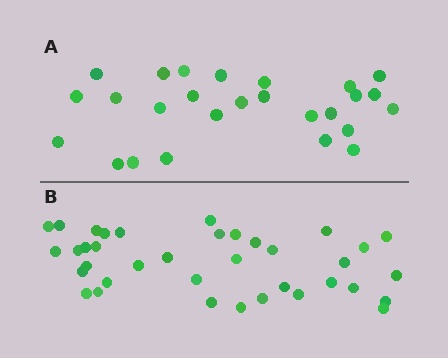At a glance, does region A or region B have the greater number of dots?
Region B (the bottom region) has more dots.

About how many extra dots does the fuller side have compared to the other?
Region B has roughly 12 or so more dots than region A.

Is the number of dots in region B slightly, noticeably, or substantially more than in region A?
Region B has noticeably more, but not dramatically so. The ratio is roughly 1.4 to 1.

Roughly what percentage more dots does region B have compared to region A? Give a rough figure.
About 40% more.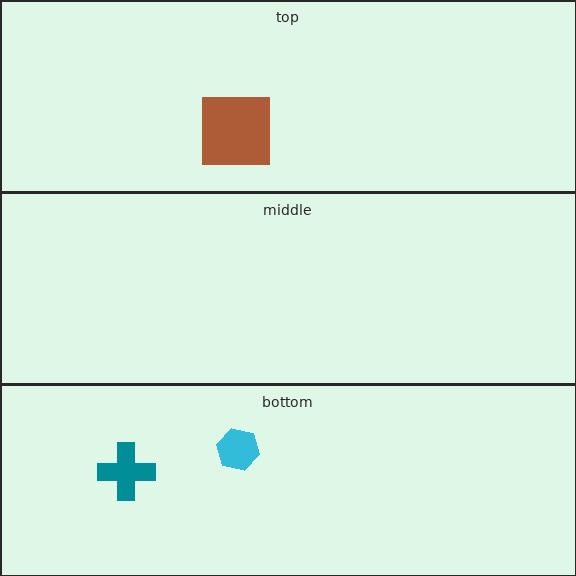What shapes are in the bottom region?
The cyan hexagon, the teal cross.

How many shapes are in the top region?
1.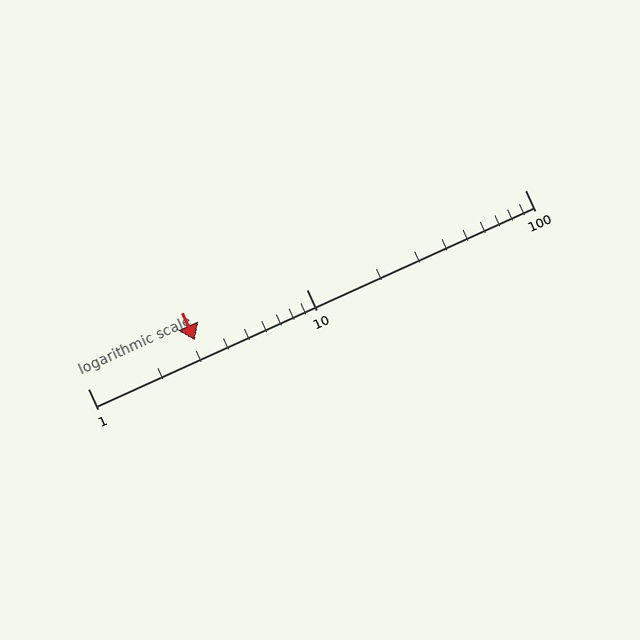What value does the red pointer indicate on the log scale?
The pointer indicates approximately 3.1.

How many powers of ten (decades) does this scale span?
The scale spans 2 decades, from 1 to 100.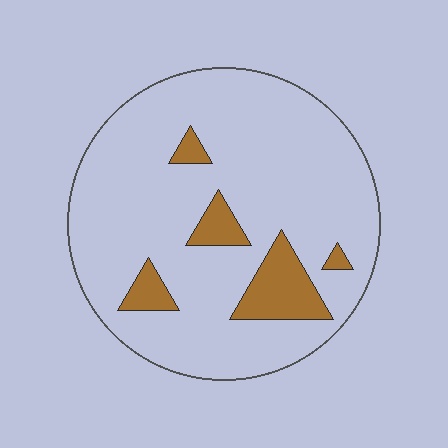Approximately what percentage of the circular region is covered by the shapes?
Approximately 15%.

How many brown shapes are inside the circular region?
5.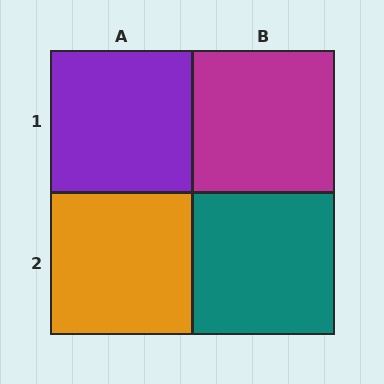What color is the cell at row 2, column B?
Teal.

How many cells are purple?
1 cell is purple.